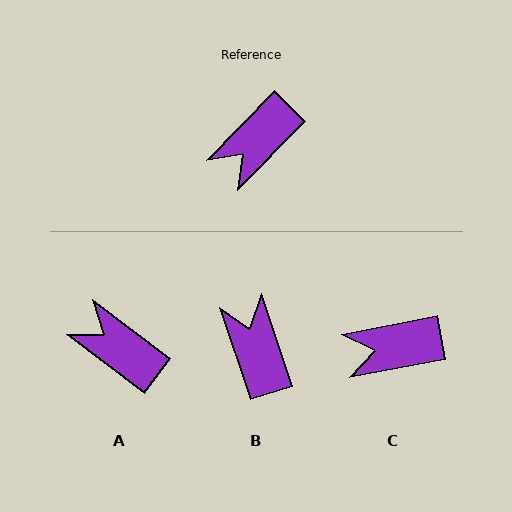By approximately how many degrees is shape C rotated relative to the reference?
Approximately 35 degrees clockwise.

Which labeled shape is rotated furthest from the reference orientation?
B, about 117 degrees away.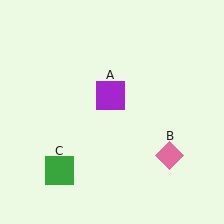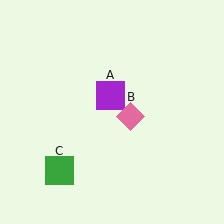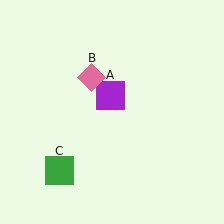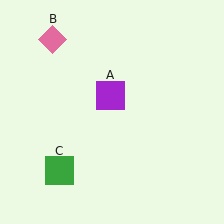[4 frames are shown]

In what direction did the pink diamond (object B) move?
The pink diamond (object B) moved up and to the left.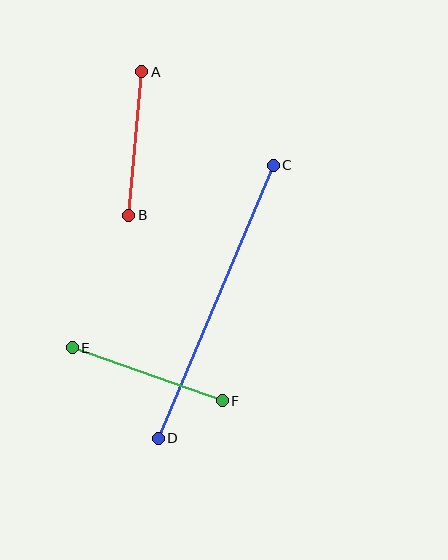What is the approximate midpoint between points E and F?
The midpoint is at approximately (147, 374) pixels.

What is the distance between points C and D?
The distance is approximately 296 pixels.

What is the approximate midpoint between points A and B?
The midpoint is at approximately (135, 143) pixels.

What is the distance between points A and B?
The distance is approximately 144 pixels.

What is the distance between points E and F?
The distance is approximately 159 pixels.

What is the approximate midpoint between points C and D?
The midpoint is at approximately (216, 302) pixels.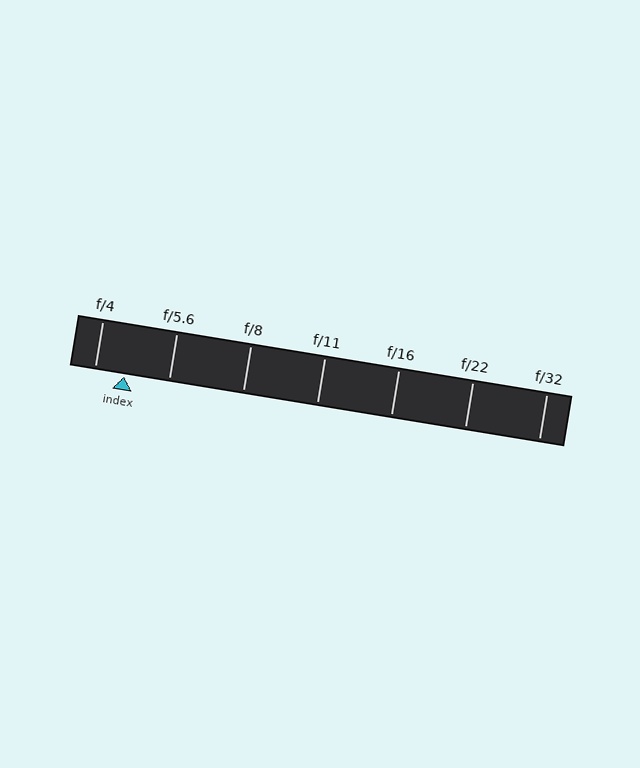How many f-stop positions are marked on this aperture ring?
There are 7 f-stop positions marked.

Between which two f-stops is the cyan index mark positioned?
The index mark is between f/4 and f/5.6.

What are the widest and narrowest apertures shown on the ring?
The widest aperture shown is f/4 and the narrowest is f/32.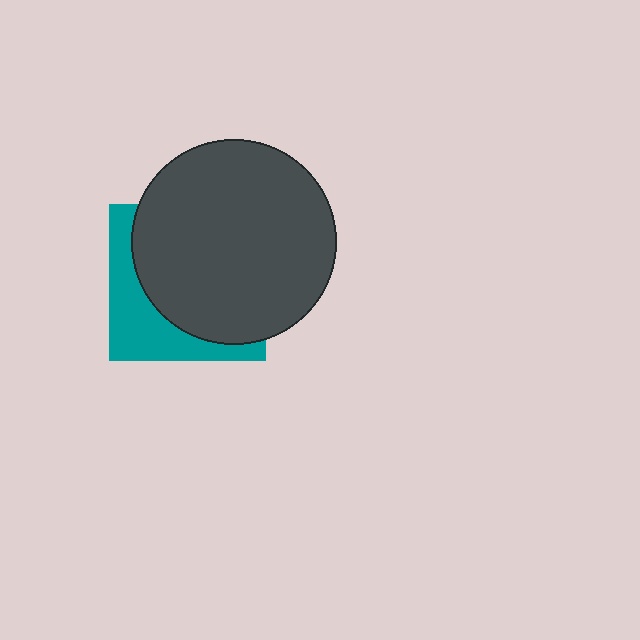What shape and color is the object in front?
The object in front is a dark gray circle.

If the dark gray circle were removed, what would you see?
You would see the complete teal square.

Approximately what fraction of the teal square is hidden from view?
Roughly 67% of the teal square is hidden behind the dark gray circle.